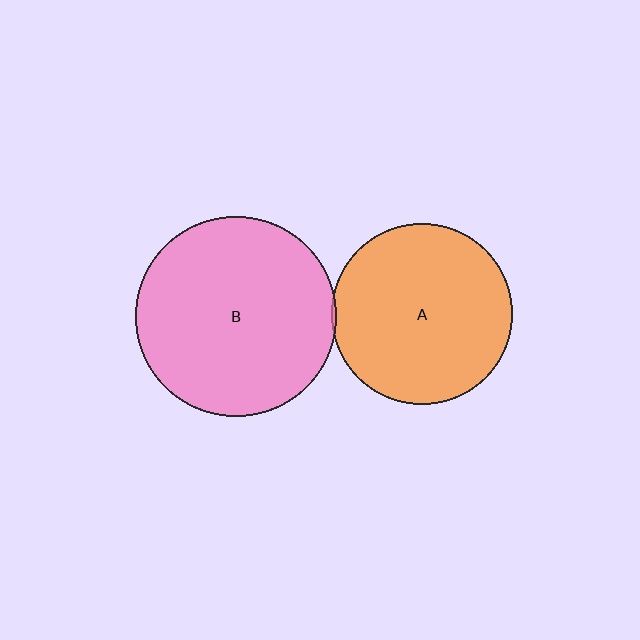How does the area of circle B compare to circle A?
Approximately 1.2 times.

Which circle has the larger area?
Circle B (pink).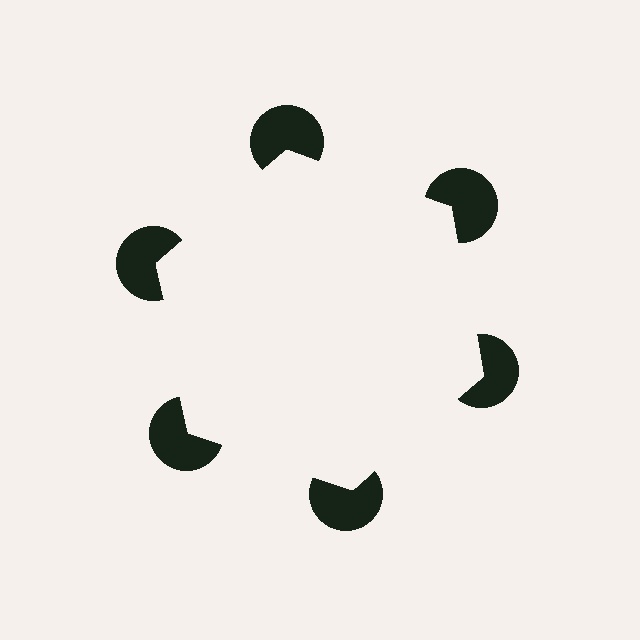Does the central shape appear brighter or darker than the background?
It typically appears slightly brighter than the background, even though no actual brightness change is drawn.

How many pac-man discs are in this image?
There are 6 — one at each vertex of the illusory hexagon.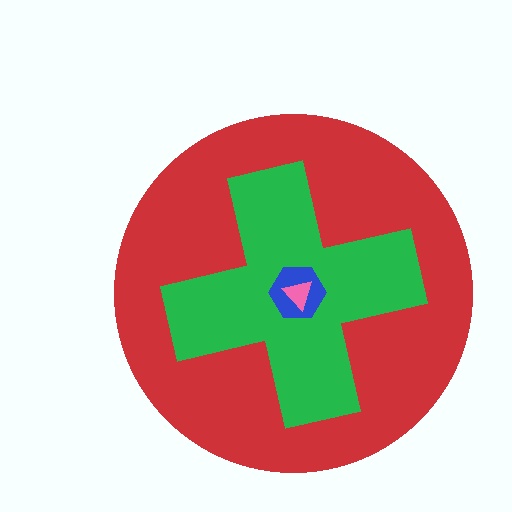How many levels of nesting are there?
4.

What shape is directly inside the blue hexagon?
The pink triangle.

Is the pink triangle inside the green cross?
Yes.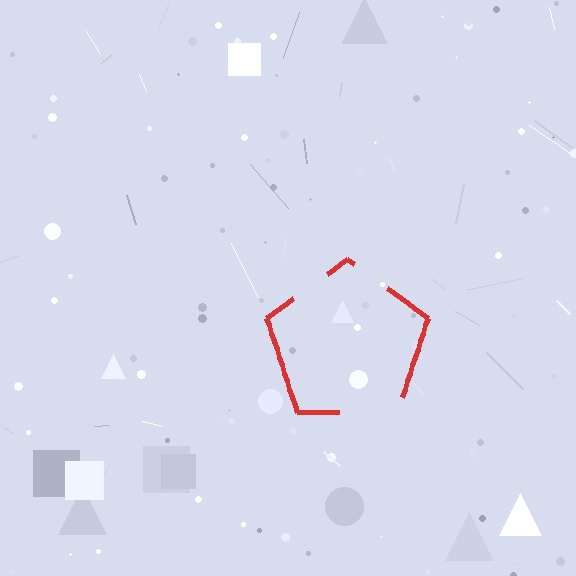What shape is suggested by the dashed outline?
The dashed outline suggests a pentagon.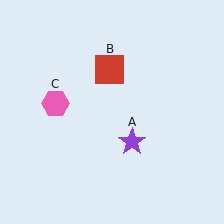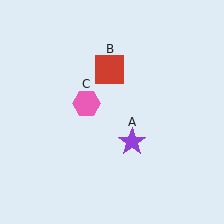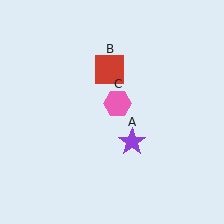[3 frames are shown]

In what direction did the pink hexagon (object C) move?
The pink hexagon (object C) moved right.